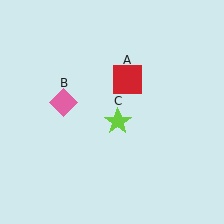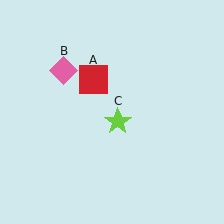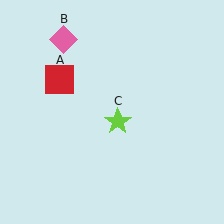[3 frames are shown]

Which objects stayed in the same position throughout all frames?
Lime star (object C) remained stationary.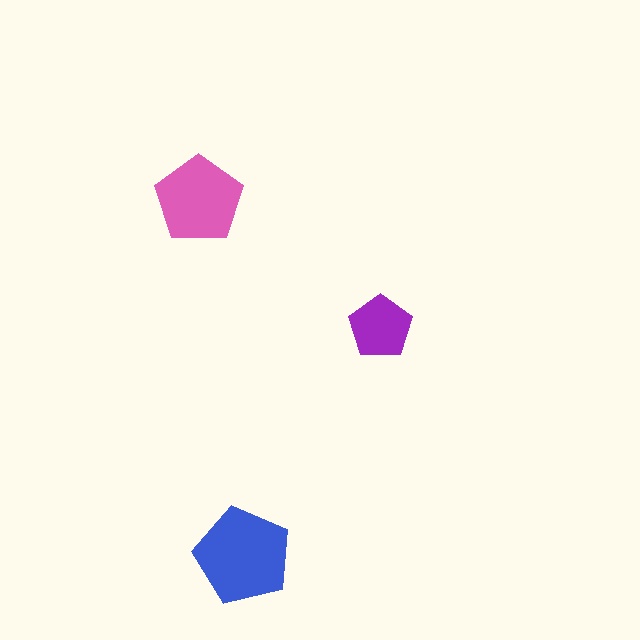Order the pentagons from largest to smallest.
the blue one, the pink one, the purple one.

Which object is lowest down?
The blue pentagon is bottommost.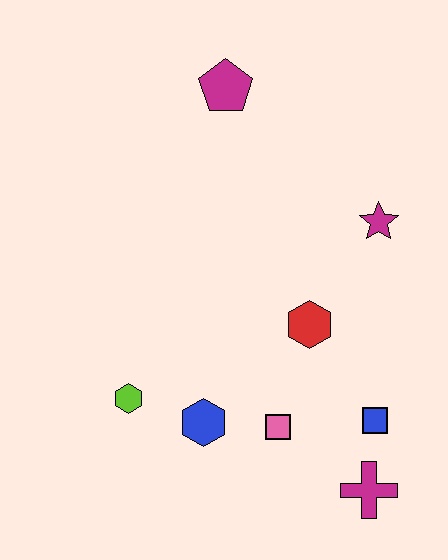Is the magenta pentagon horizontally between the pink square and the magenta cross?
No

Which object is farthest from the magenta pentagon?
The magenta cross is farthest from the magenta pentagon.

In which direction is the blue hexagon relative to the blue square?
The blue hexagon is to the left of the blue square.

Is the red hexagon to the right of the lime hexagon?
Yes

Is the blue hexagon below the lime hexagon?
Yes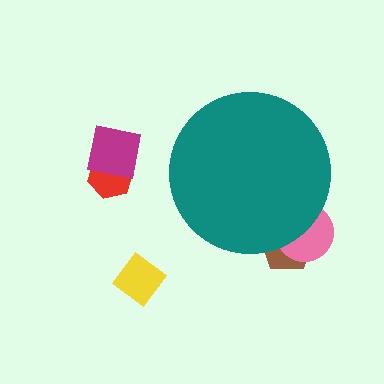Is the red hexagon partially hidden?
No, the red hexagon is fully visible.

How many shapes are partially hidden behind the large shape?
2 shapes are partially hidden.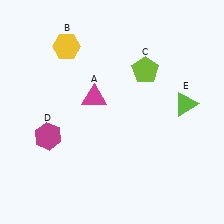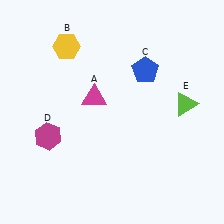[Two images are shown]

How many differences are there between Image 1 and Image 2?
There is 1 difference between the two images.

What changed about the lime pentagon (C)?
In Image 1, C is lime. In Image 2, it changed to blue.